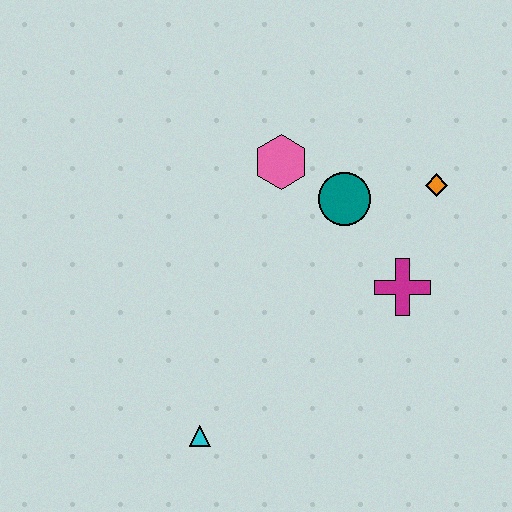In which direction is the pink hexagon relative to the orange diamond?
The pink hexagon is to the left of the orange diamond.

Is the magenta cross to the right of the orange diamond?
No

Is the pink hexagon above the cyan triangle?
Yes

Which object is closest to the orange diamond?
The teal circle is closest to the orange diamond.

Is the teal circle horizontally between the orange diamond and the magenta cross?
No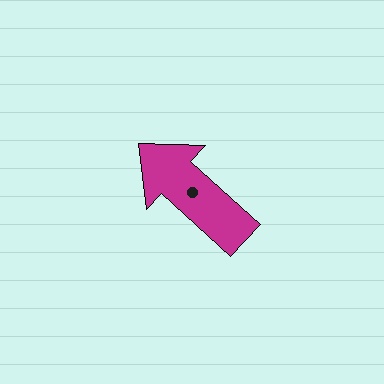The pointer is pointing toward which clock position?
Roughly 10 o'clock.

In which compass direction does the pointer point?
Northwest.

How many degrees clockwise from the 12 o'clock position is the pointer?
Approximately 312 degrees.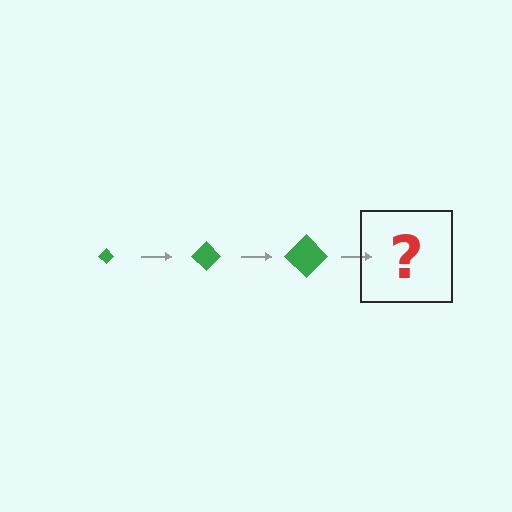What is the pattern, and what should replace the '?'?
The pattern is that the diamond gets progressively larger each step. The '?' should be a green diamond, larger than the previous one.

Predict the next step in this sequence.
The next step is a green diamond, larger than the previous one.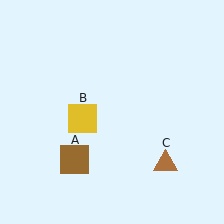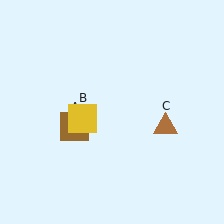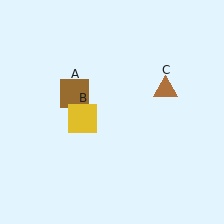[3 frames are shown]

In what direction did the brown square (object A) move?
The brown square (object A) moved up.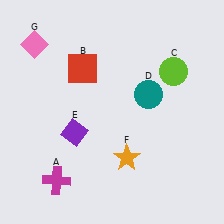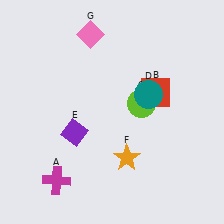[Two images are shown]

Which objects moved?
The objects that moved are: the red square (B), the lime circle (C), the pink diamond (G).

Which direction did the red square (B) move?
The red square (B) moved right.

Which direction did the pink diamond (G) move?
The pink diamond (G) moved right.